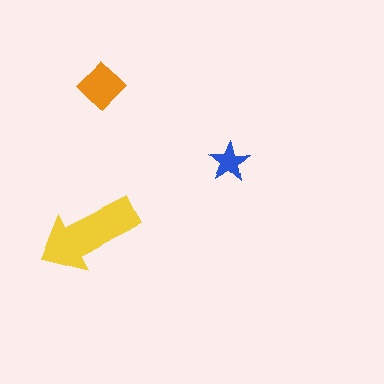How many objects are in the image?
There are 3 objects in the image.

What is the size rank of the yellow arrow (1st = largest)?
1st.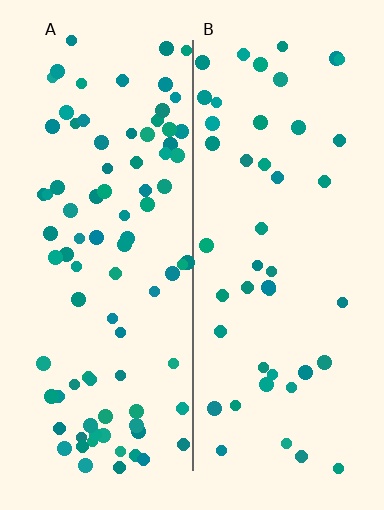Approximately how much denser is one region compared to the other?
Approximately 2.0× — region A over region B.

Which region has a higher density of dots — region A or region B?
A (the left).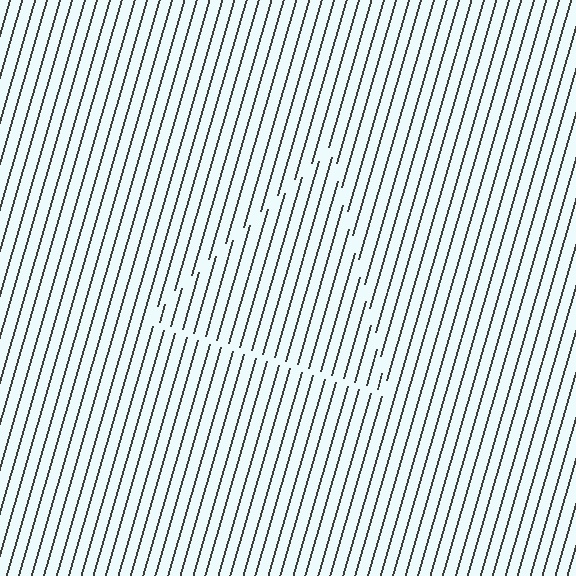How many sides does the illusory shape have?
3 sides — the line-ends trace a triangle.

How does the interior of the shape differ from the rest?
The interior of the shape contains the same grating, shifted by half a period — the contour is defined by the phase discontinuity where line-ends from the inner and outer gratings abut.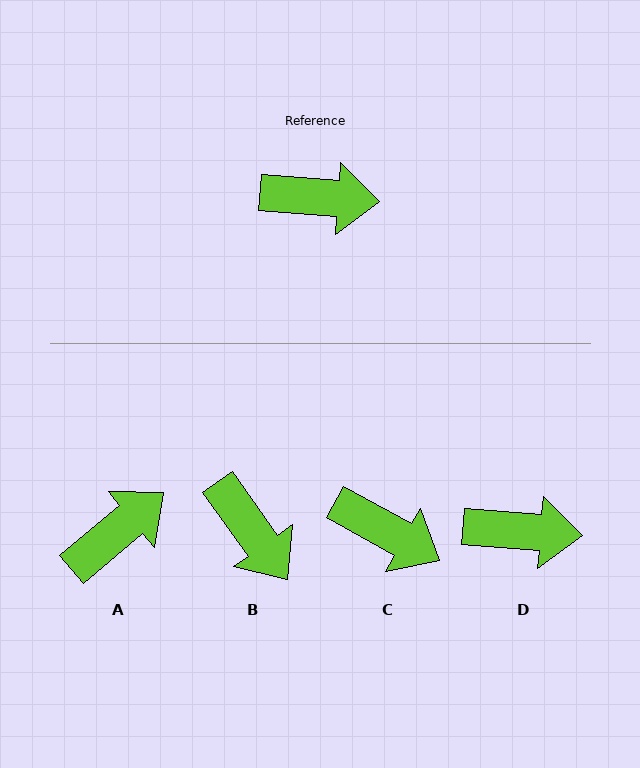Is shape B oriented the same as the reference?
No, it is off by about 50 degrees.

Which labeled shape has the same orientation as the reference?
D.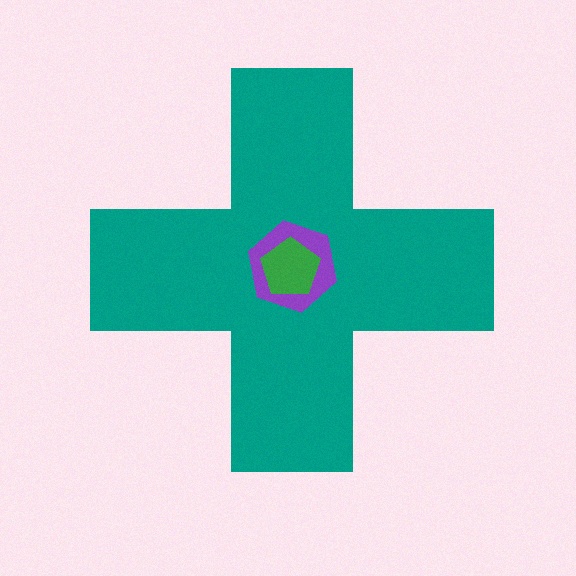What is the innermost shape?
The green pentagon.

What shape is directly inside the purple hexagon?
The green pentagon.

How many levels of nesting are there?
3.